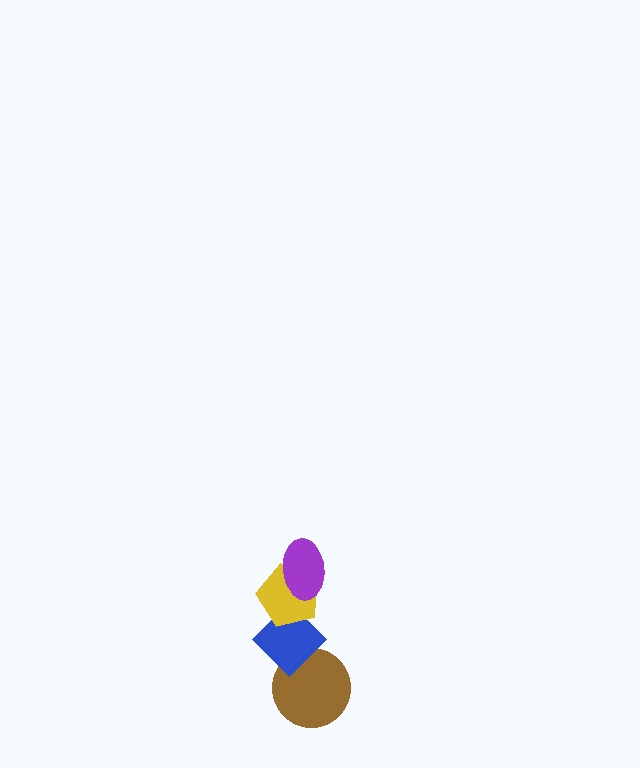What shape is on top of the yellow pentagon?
The purple ellipse is on top of the yellow pentagon.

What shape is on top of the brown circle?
The blue diamond is on top of the brown circle.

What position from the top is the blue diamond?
The blue diamond is 3rd from the top.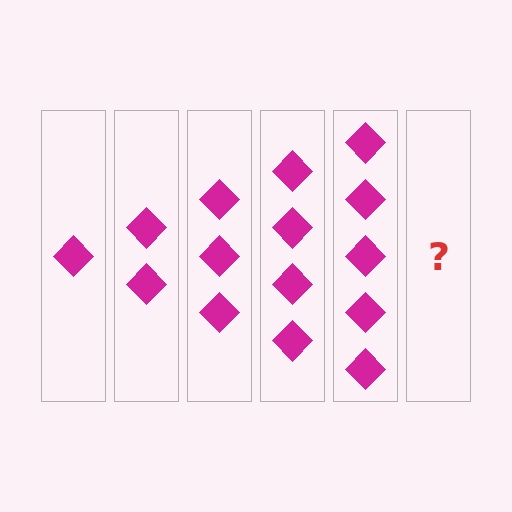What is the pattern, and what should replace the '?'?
The pattern is that each step adds one more diamond. The '?' should be 6 diamonds.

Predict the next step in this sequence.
The next step is 6 diamonds.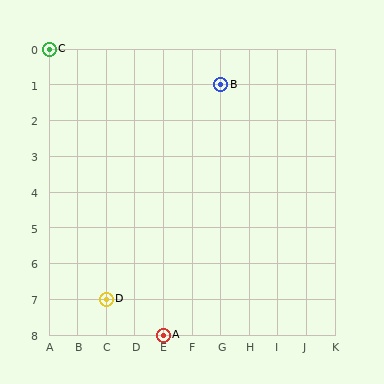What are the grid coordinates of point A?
Point A is at grid coordinates (E, 8).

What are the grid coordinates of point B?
Point B is at grid coordinates (G, 1).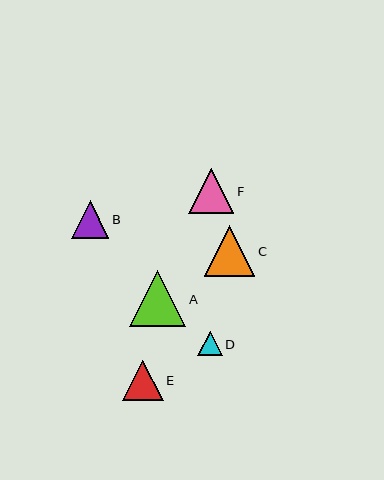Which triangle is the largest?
Triangle A is the largest with a size of approximately 57 pixels.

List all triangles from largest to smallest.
From largest to smallest: A, C, F, E, B, D.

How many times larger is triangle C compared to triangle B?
Triangle C is approximately 1.3 times the size of triangle B.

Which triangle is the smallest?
Triangle D is the smallest with a size of approximately 24 pixels.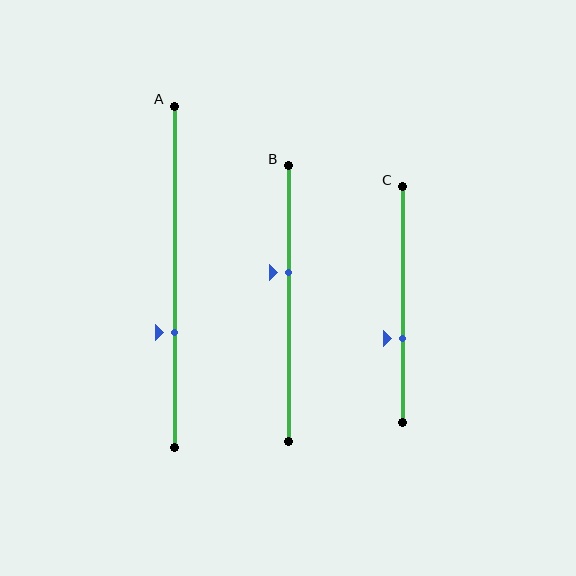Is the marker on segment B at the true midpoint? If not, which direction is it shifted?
No, the marker on segment B is shifted upward by about 11% of the segment length.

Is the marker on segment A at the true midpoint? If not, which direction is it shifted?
No, the marker on segment A is shifted downward by about 16% of the segment length.